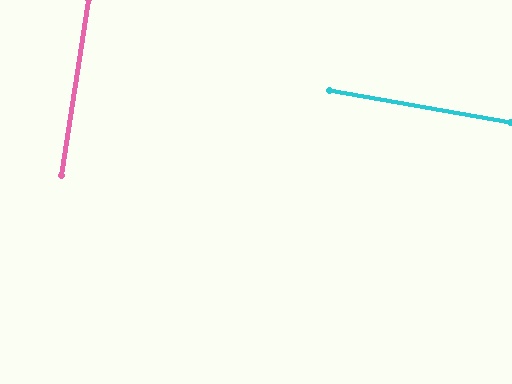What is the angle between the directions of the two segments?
Approximately 89 degrees.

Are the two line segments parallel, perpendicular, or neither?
Perpendicular — they meet at approximately 89°.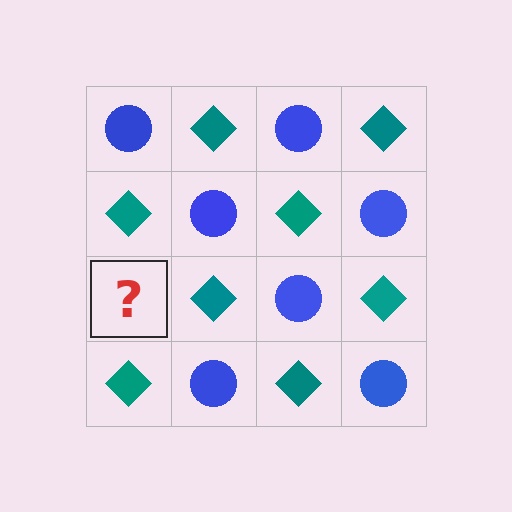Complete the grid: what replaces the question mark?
The question mark should be replaced with a blue circle.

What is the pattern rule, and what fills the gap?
The rule is that it alternates blue circle and teal diamond in a checkerboard pattern. The gap should be filled with a blue circle.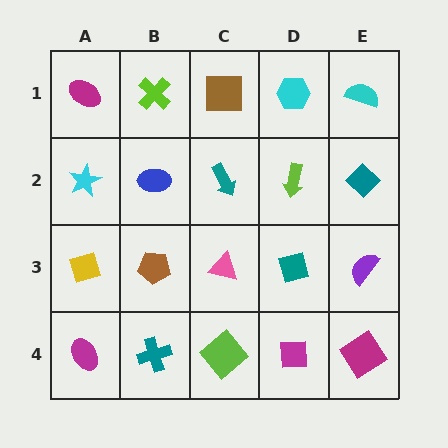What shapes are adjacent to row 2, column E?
A cyan semicircle (row 1, column E), a purple semicircle (row 3, column E), a lime arrow (row 2, column D).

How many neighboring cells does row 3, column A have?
3.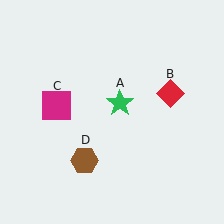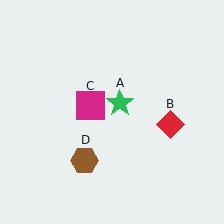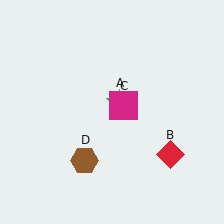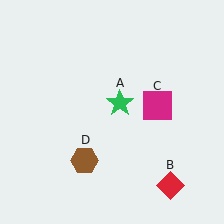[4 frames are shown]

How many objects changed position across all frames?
2 objects changed position: red diamond (object B), magenta square (object C).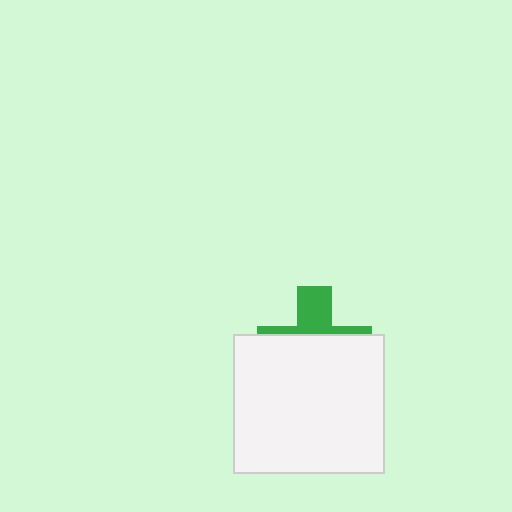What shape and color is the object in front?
The object in front is a white rectangle.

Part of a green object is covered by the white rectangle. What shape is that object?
It is a cross.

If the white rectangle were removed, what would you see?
You would see the complete green cross.